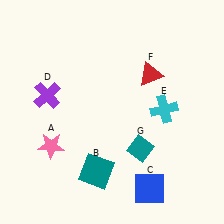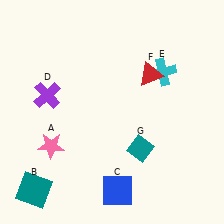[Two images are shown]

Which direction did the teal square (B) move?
The teal square (B) moved left.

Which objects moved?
The objects that moved are: the teal square (B), the blue square (C), the cyan cross (E).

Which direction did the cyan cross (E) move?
The cyan cross (E) moved up.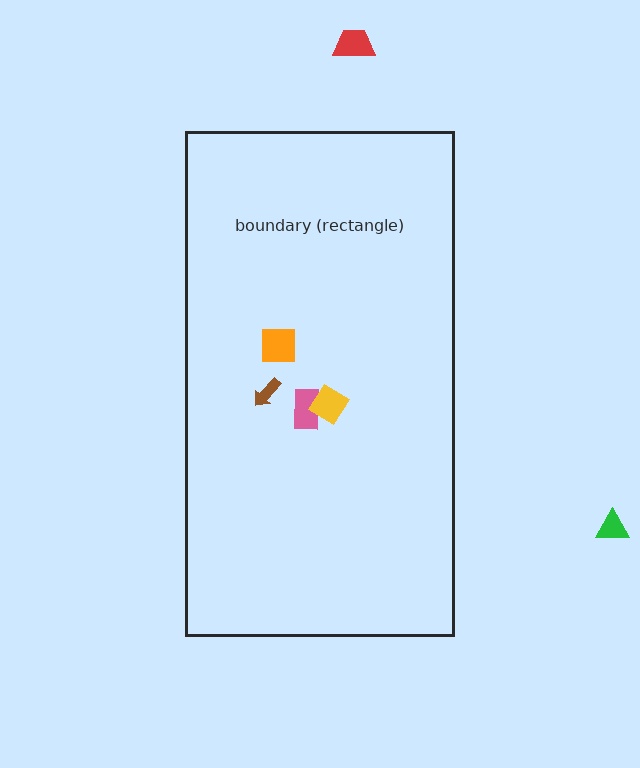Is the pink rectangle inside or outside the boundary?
Inside.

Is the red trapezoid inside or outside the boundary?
Outside.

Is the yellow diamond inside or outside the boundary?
Inside.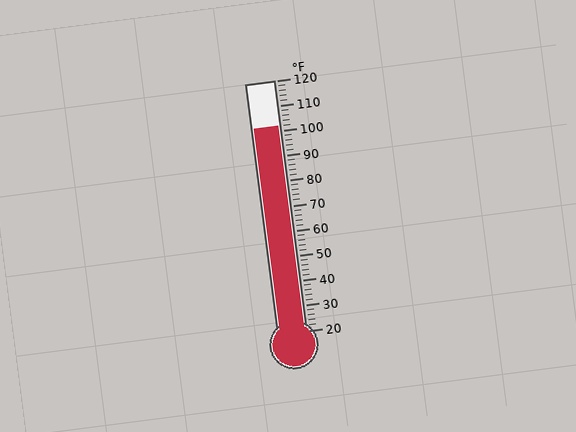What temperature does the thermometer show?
The thermometer shows approximately 102°F.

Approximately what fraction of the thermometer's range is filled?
The thermometer is filled to approximately 80% of its range.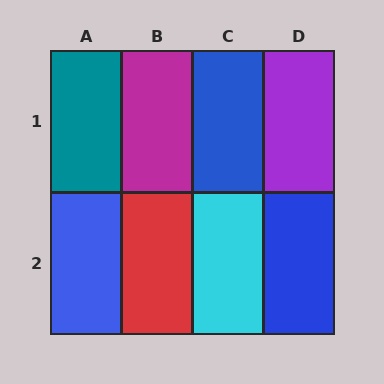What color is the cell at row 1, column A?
Teal.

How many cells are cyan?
1 cell is cyan.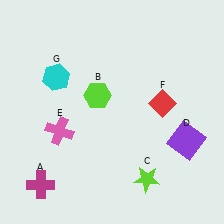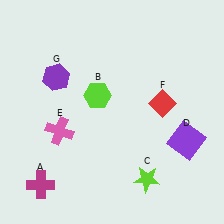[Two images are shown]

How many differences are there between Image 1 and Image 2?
There is 1 difference between the two images.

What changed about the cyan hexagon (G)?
In Image 1, G is cyan. In Image 2, it changed to purple.